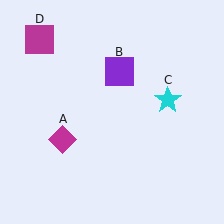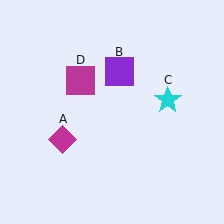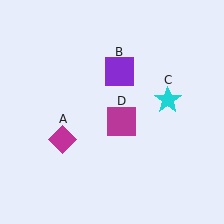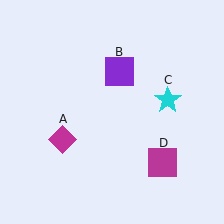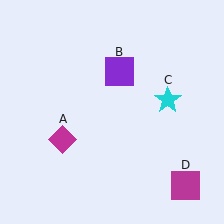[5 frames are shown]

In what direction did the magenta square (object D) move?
The magenta square (object D) moved down and to the right.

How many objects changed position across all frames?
1 object changed position: magenta square (object D).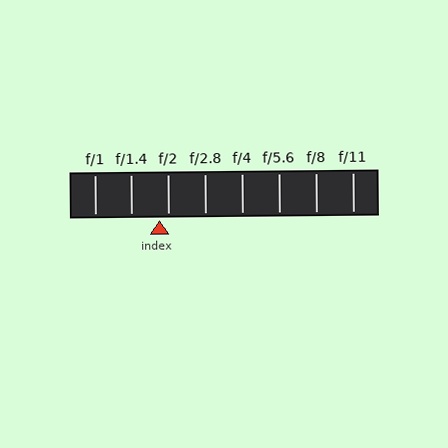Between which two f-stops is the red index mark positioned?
The index mark is between f/1.4 and f/2.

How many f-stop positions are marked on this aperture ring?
There are 8 f-stop positions marked.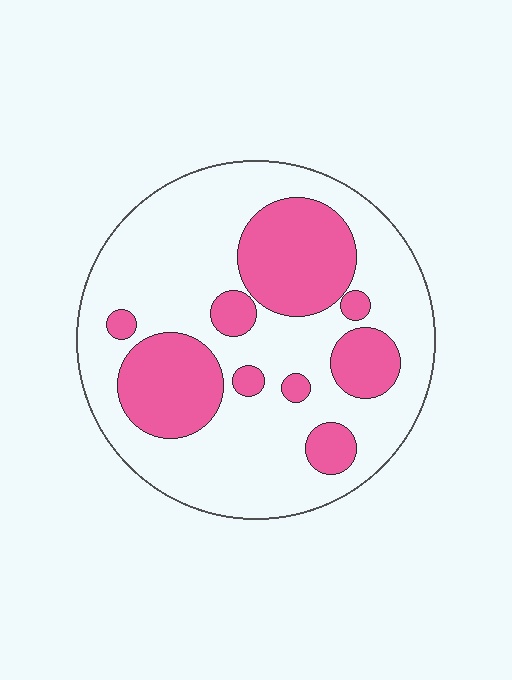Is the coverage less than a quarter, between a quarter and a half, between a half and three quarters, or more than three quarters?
Between a quarter and a half.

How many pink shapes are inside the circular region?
9.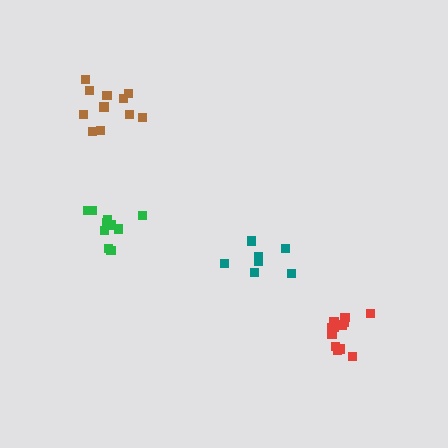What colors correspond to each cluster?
The clusters are colored: red, teal, green, brown.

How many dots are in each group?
Group 1: 12 dots, Group 2: 7 dots, Group 3: 10 dots, Group 4: 11 dots (40 total).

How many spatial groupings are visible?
There are 4 spatial groupings.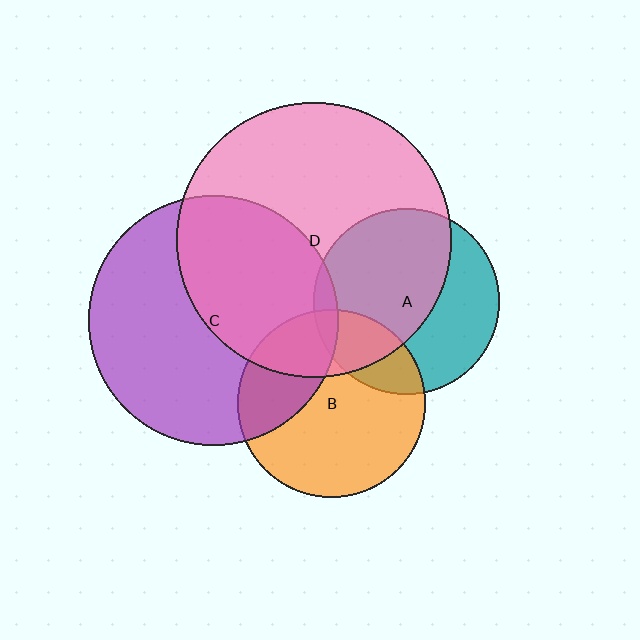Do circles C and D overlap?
Yes.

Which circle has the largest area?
Circle D (pink).